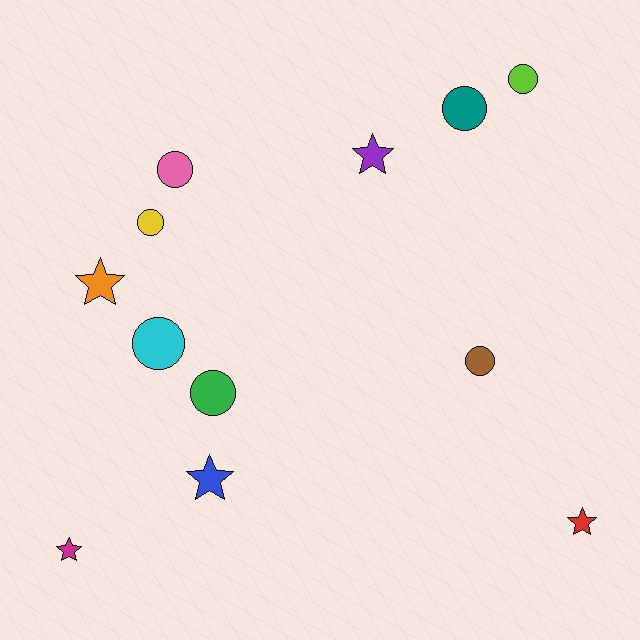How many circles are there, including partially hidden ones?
There are 7 circles.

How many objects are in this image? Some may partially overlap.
There are 12 objects.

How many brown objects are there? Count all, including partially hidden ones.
There is 1 brown object.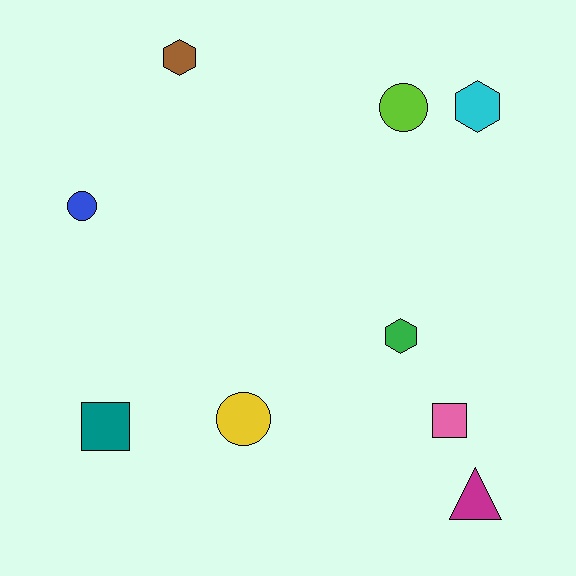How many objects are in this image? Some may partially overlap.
There are 9 objects.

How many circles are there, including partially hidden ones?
There are 3 circles.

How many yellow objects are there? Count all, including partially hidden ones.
There is 1 yellow object.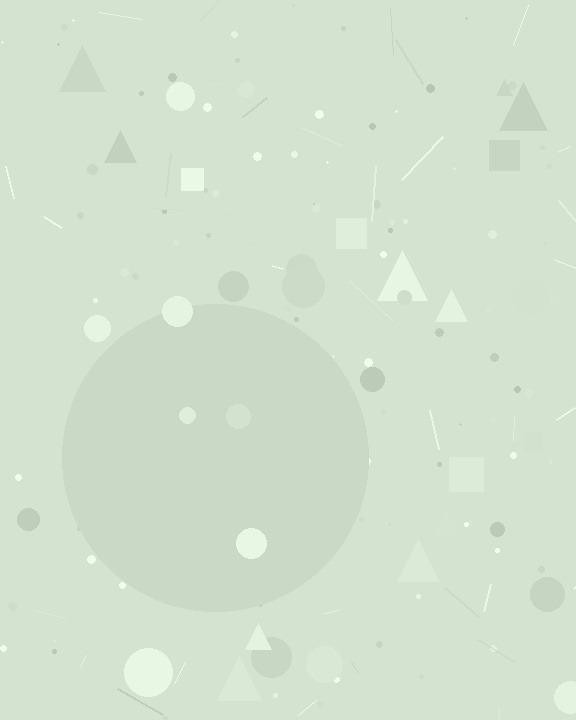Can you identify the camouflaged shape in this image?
The camouflaged shape is a circle.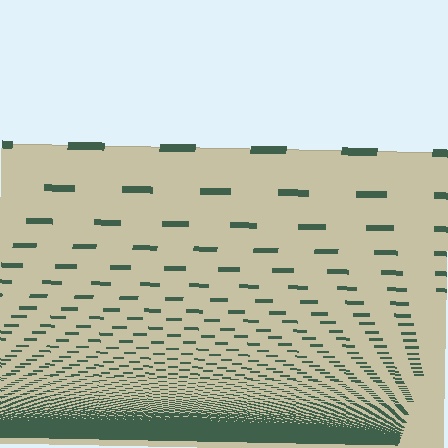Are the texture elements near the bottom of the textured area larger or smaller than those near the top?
Smaller. The gradient is inverted — elements near the bottom are smaller and denser.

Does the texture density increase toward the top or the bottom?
Density increases toward the bottom.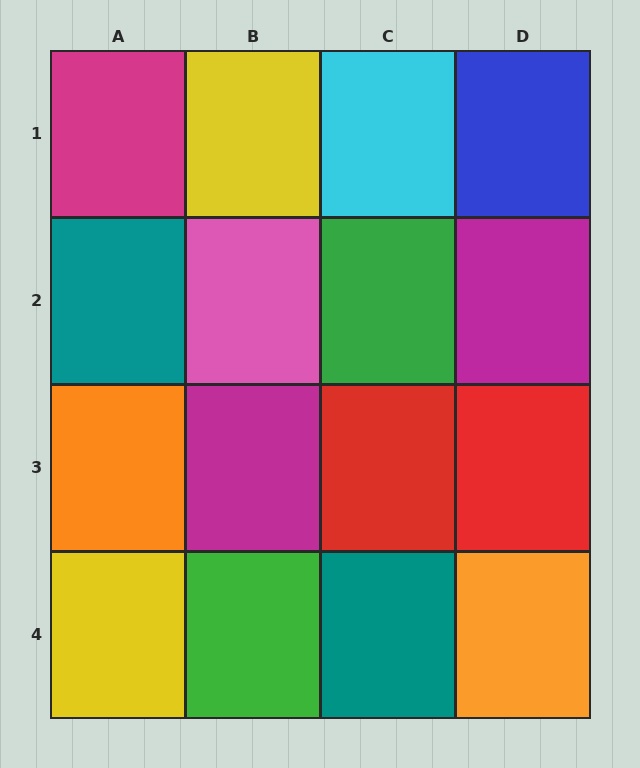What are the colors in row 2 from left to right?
Teal, pink, green, magenta.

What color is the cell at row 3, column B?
Magenta.